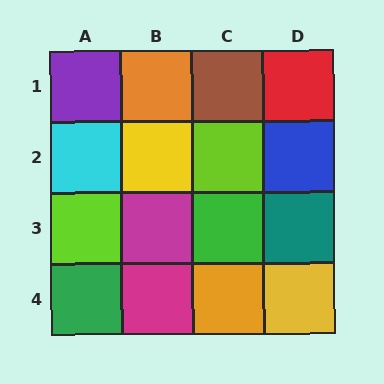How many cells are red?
1 cell is red.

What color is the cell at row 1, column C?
Brown.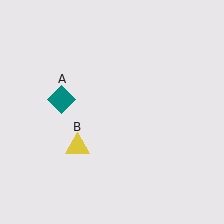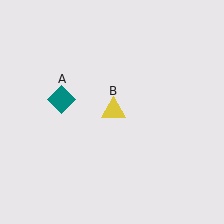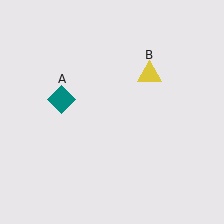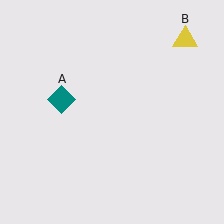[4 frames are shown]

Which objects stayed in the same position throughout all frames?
Teal diamond (object A) remained stationary.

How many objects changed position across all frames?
1 object changed position: yellow triangle (object B).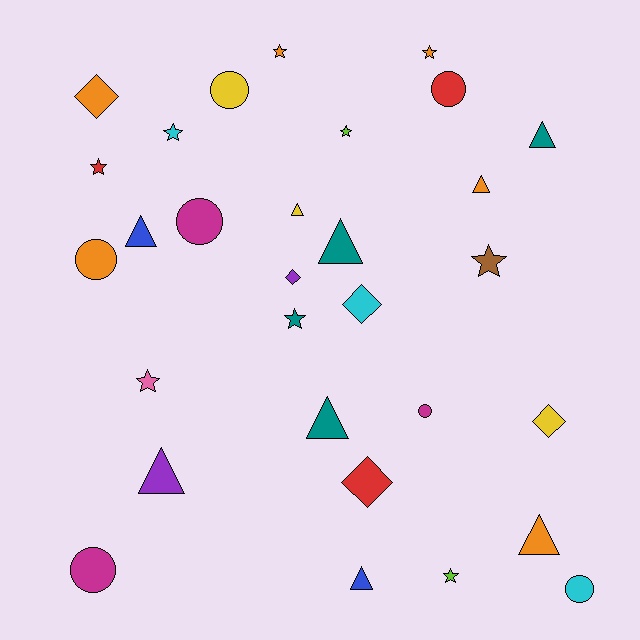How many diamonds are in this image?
There are 5 diamonds.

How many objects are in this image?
There are 30 objects.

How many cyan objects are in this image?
There are 3 cyan objects.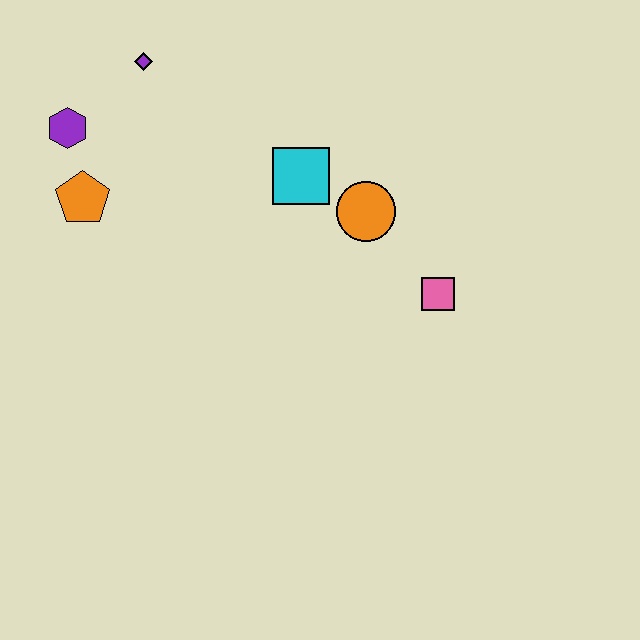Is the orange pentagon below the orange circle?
No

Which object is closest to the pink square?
The orange circle is closest to the pink square.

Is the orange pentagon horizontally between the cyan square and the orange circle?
No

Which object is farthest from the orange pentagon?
The pink square is farthest from the orange pentagon.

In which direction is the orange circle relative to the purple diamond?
The orange circle is to the right of the purple diamond.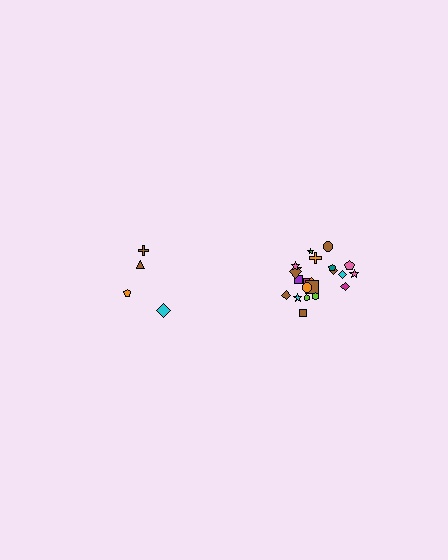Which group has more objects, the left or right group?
The right group.